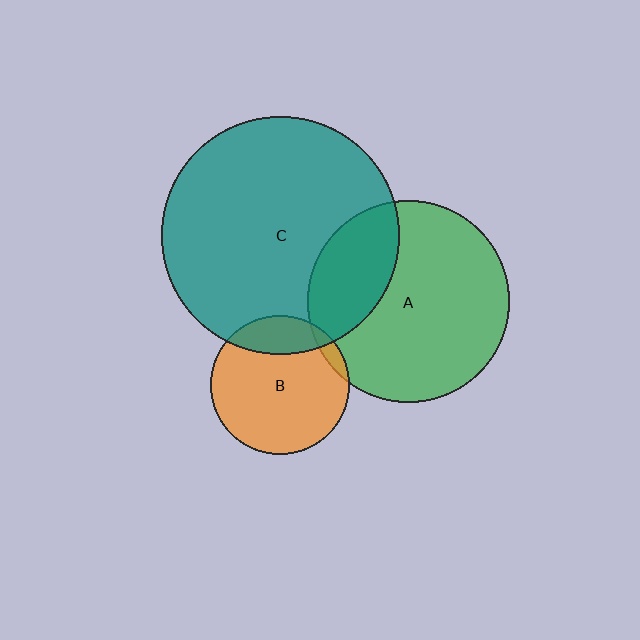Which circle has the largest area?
Circle C (teal).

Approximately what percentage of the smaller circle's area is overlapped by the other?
Approximately 5%.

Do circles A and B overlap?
Yes.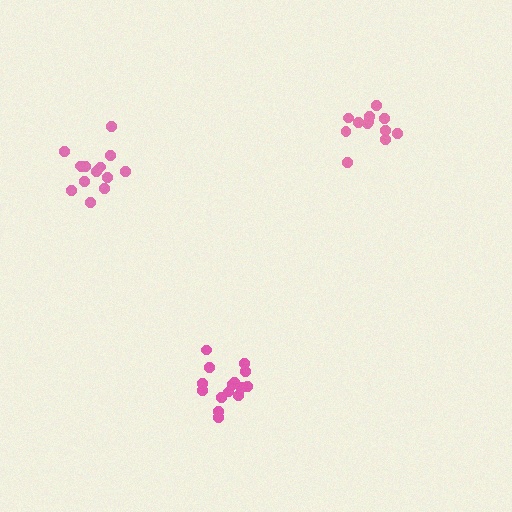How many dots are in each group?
Group 1: 12 dots, Group 2: 14 dots, Group 3: 15 dots (41 total).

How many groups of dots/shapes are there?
There are 3 groups.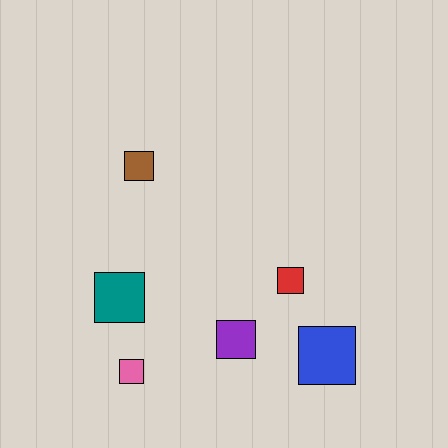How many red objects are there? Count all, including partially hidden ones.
There is 1 red object.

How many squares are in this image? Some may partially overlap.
There are 6 squares.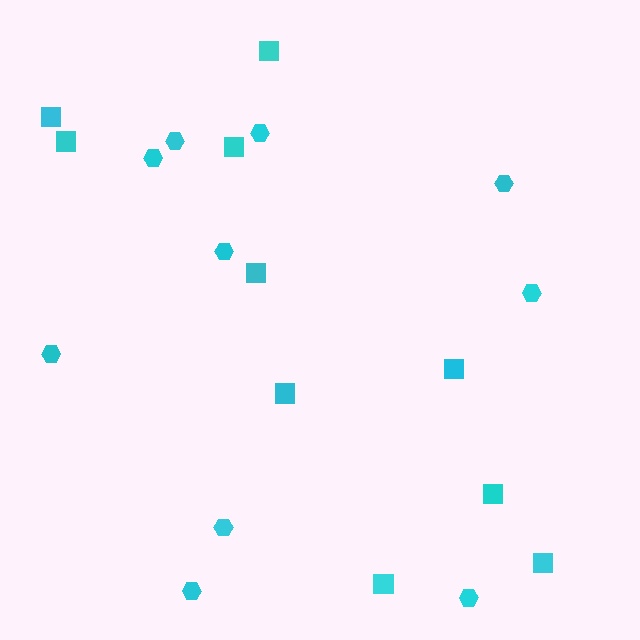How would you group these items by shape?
There are 2 groups: one group of squares (10) and one group of hexagons (10).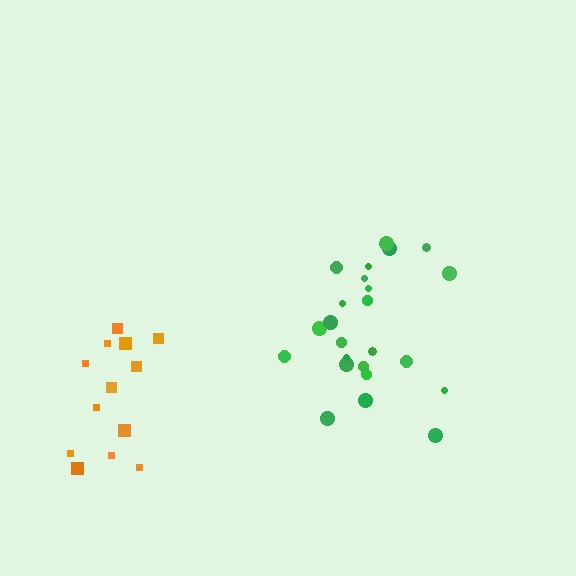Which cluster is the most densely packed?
Green.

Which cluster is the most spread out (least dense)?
Orange.